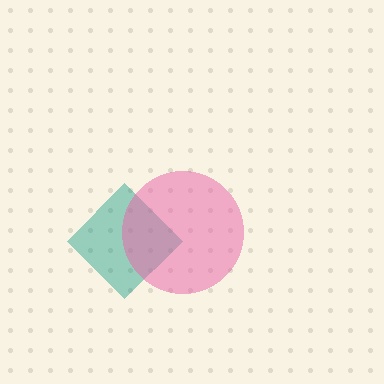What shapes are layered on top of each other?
The layered shapes are: a teal diamond, a pink circle.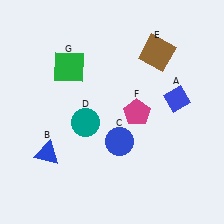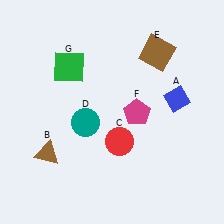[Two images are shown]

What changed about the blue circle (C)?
In Image 1, C is blue. In Image 2, it changed to red.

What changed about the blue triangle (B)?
In Image 1, B is blue. In Image 2, it changed to brown.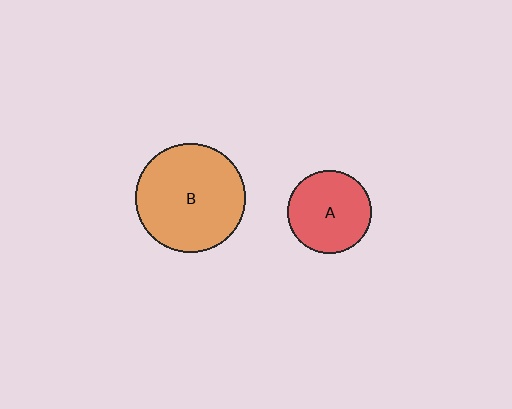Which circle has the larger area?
Circle B (orange).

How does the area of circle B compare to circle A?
Approximately 1.7 times.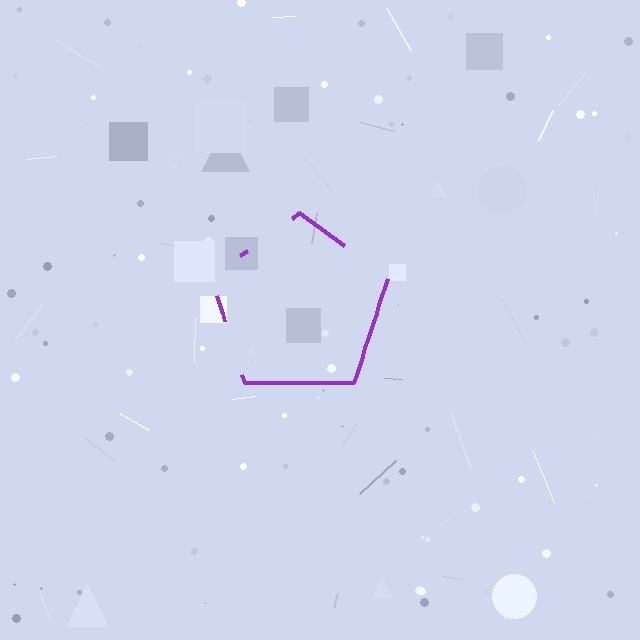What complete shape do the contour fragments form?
The contour fragments form a pentagon.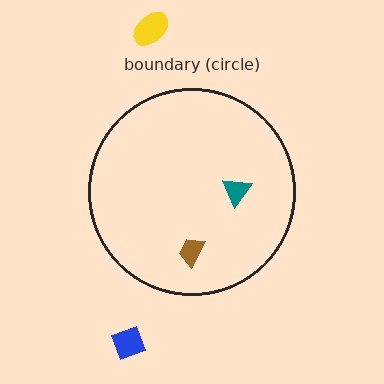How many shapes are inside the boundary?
2 inside, 2 outside.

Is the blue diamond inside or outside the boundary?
Outside.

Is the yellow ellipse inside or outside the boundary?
Outside.